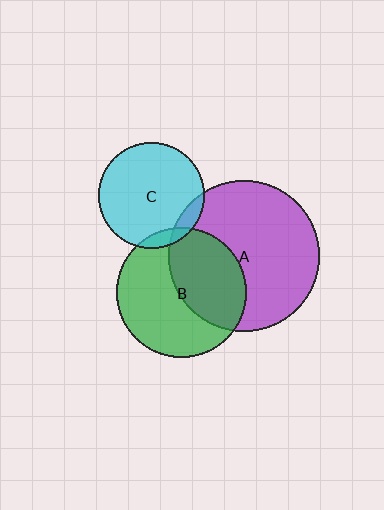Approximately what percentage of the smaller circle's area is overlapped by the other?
Approximately 10%.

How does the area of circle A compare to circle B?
Approximately 1.3 times.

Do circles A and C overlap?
Yes.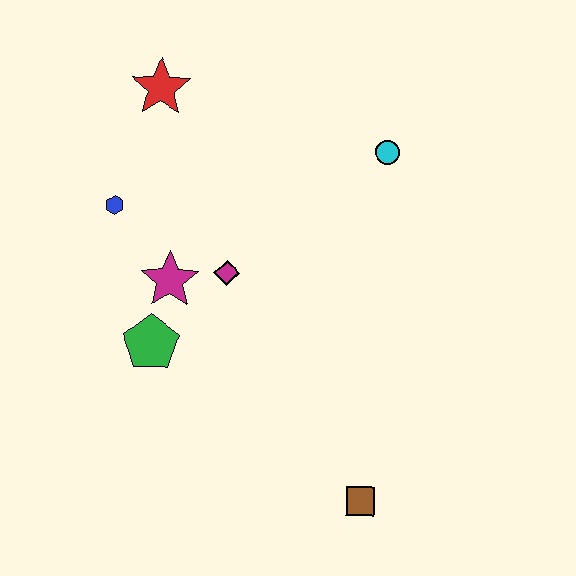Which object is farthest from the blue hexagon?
The brown square is farthest from the blue hexagon.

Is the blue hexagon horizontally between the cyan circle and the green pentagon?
No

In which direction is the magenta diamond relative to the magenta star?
The magenta diamond is to the right of the magenta star.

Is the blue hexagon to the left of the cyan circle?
Yes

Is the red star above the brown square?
Yes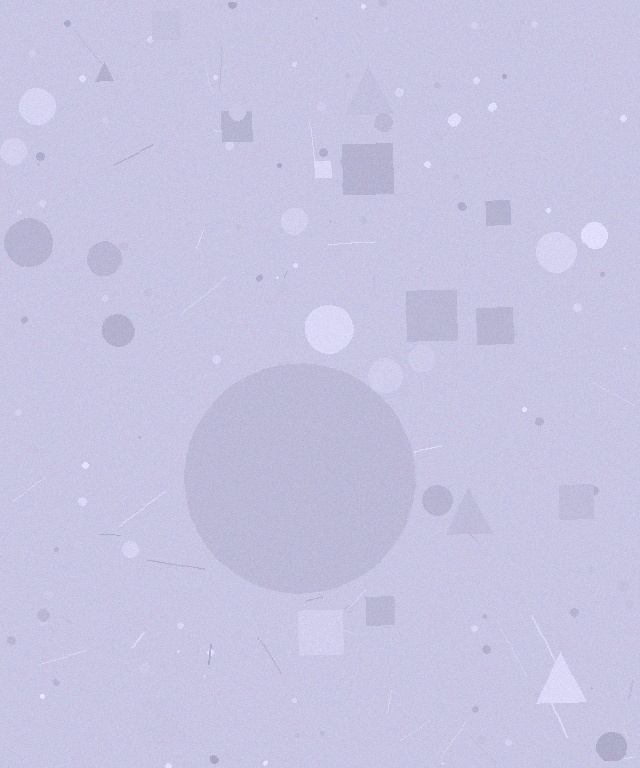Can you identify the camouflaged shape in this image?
The camouflaged shape is a circle.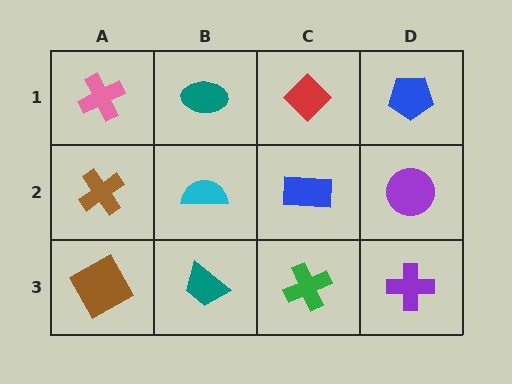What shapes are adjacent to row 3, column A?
A brown cross (row 2, column A), a teal trapezoid (row 3, column B).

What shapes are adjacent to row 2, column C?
A red diamond (row 1, column C), a green cross (row 3, column C), a cyan semicircle (row 2, column B), a purple circle (row 2, column D).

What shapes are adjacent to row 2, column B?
A teal ellipse (row 1, column B), a teal trapezoid (row 3, column B), a brown cross (row 2, column A), a blue rectangle (row 2, column C).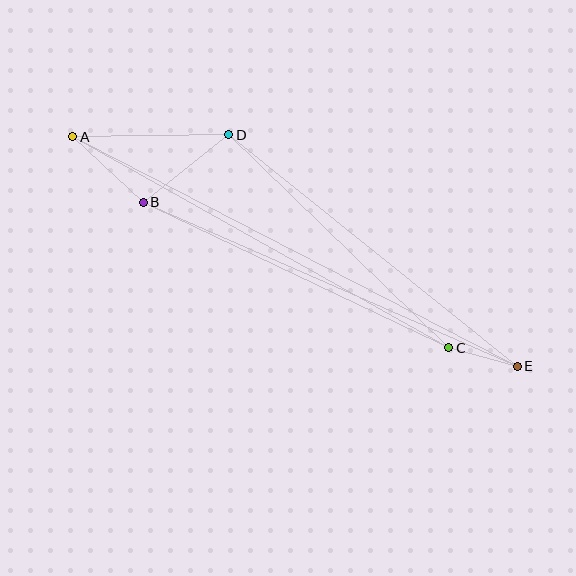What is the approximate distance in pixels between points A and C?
The distance between A and C is approximately 432 pixels.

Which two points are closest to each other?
Points C and E are closest to each other.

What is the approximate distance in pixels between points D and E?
The distance between D and E is approximately 370 pixels.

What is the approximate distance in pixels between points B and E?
The distance between B and E is approximately 409 pixels.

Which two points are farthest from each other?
Points A and E are farthest from each other.